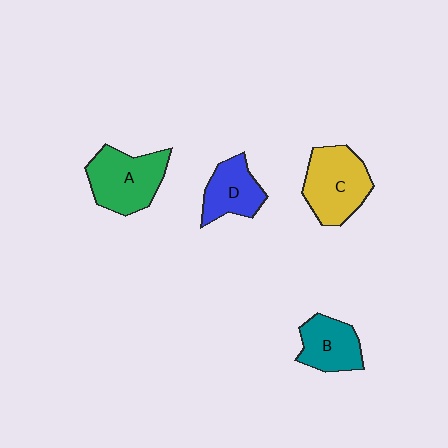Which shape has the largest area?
Shape C (yellow).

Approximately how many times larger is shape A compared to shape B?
Approximately 1.4 times.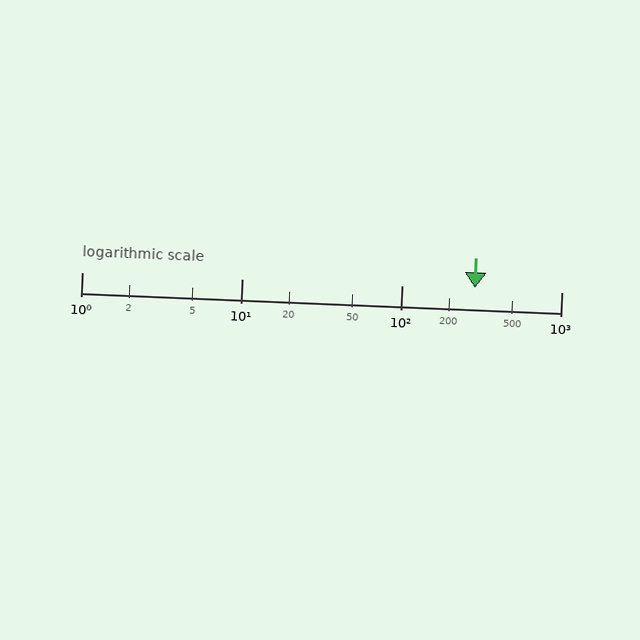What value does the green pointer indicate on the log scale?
The pointer indicates approximately 290.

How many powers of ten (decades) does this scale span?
The scale spans 3 decades, from 1 to 1000.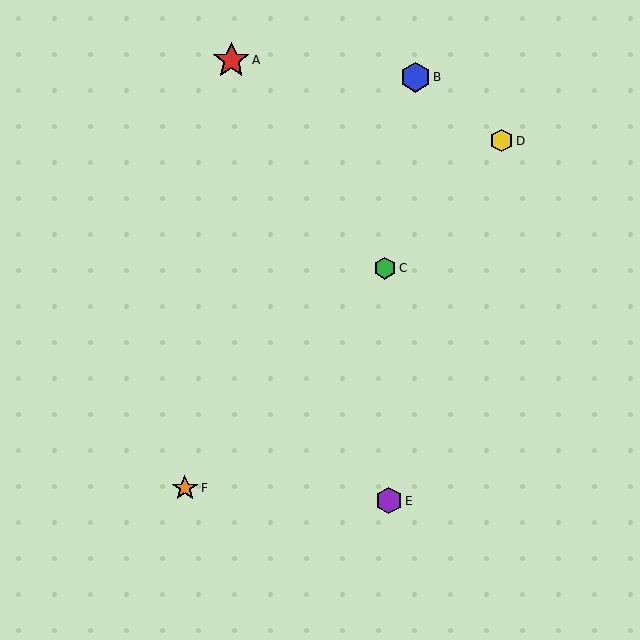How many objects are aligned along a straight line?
3 objects (C, D, F) are aligned along a straight line.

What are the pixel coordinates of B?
Object B is at (415, 77).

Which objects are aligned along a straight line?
Objects C, D, F are aligned along a straight line.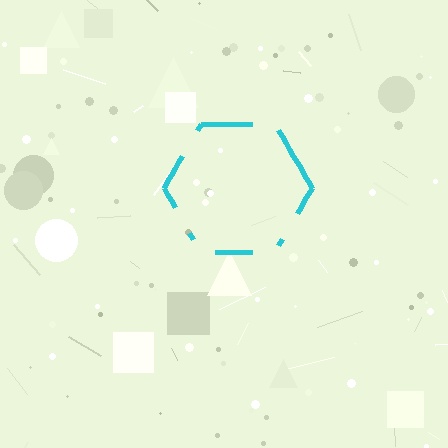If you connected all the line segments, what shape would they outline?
They would outline a hexagon.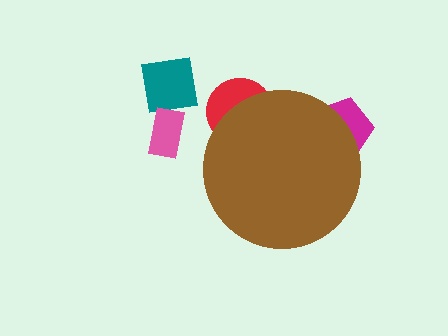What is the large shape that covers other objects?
A brown circle.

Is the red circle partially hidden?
Yes, the red circle is partially hidden behind the brown circle.